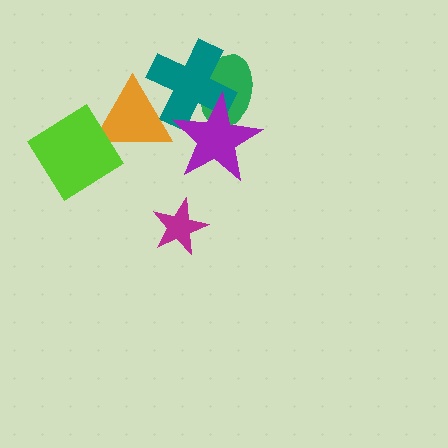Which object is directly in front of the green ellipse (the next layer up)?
The teal cross is directly in front of the green ellipse.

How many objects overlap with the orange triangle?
2 objects overlap with the orange triangle.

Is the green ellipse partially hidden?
Yes, it is partially covered by another shape.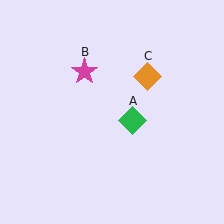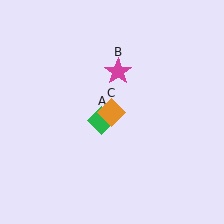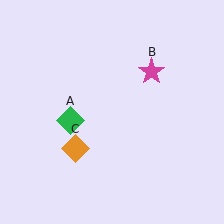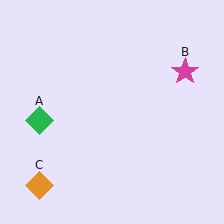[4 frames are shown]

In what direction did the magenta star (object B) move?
The magenta star (object B) moved right.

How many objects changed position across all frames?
3 objects changed position: green diamond (object A), magenta star (object B), orange diamond (object C).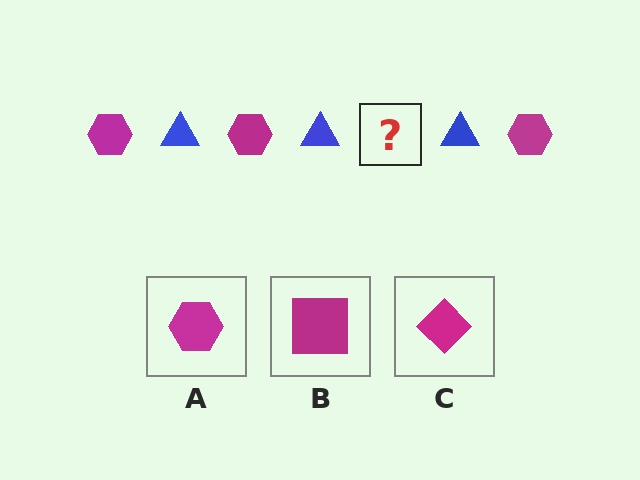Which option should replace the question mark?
Option A.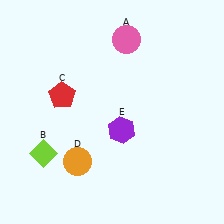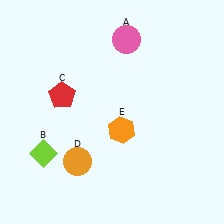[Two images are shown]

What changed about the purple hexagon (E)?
In Image 1, E is purple. In Image 2, it changed to orange.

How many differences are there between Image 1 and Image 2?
There is 1 difference between the two images.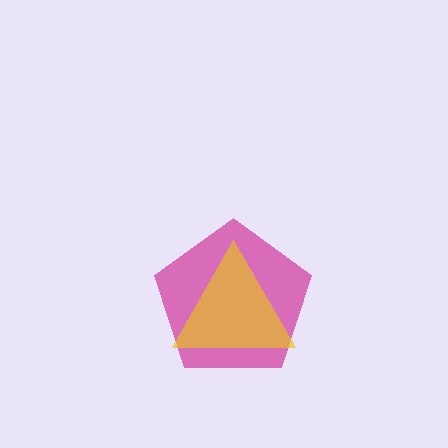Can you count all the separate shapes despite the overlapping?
Yes, there are 2 separate shapes.